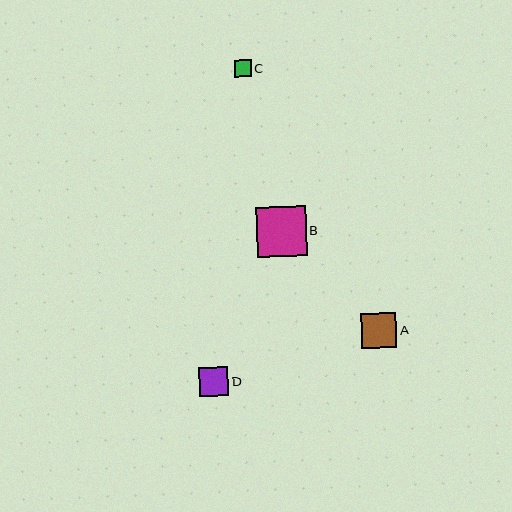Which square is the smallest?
Square C is the smallest with a size of approximately 17 pixels.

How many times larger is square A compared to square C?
Square A is approximately 2.1 times the size of square C.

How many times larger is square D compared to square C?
Square D is approximately 1.7 times the size of square C.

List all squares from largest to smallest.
From largest to smallest: B, A, D, C.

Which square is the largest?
Square B is the largest with a size of approximately 50 pixels.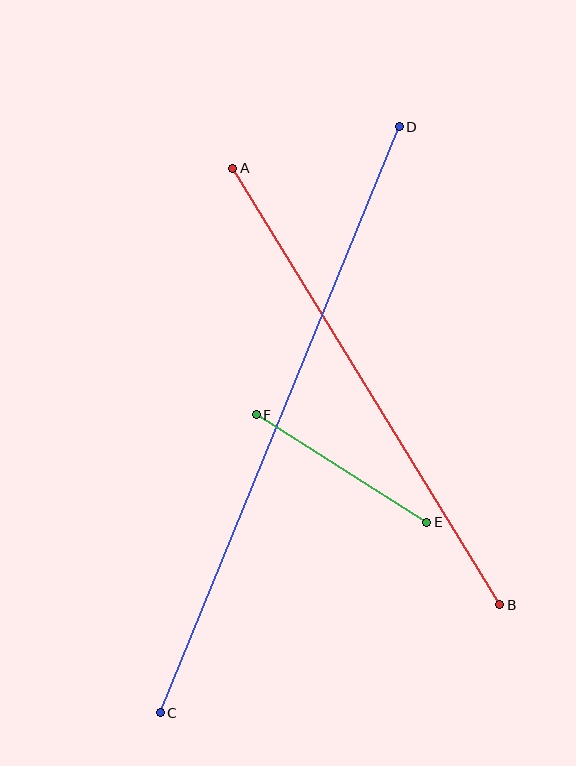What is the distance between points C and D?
The distance is approximately 633 pixels.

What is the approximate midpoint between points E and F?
The midpoint is at approximately (342, 468) pixels.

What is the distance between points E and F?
The distance is approximately 202 pixels.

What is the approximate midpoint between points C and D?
The midpoint is at approximately (280, 420) pixels.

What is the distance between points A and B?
The distance is approximately 512 pixels.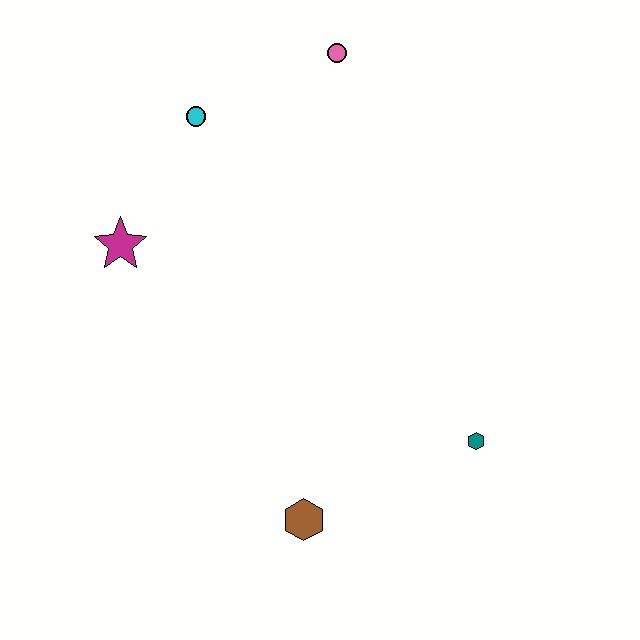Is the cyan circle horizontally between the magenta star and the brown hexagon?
Yes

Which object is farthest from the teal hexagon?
The cyan circle is farthest from the teal hexagon.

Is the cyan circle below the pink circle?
Yes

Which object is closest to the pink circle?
The cyan circle is closest to the pink circle.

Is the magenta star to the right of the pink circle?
No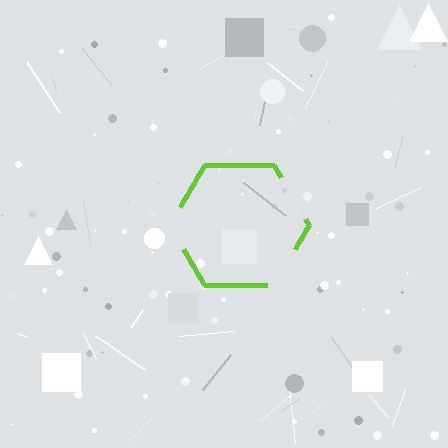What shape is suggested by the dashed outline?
The dashed outline suggests a hexagon.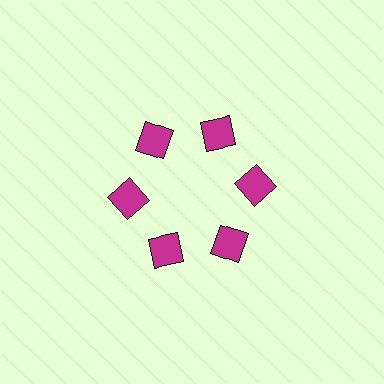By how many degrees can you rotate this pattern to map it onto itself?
The pattern maps onto itself every 60 degrees of rotation.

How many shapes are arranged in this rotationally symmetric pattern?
There are 6 shapes, arranged in 6 groups of 1.